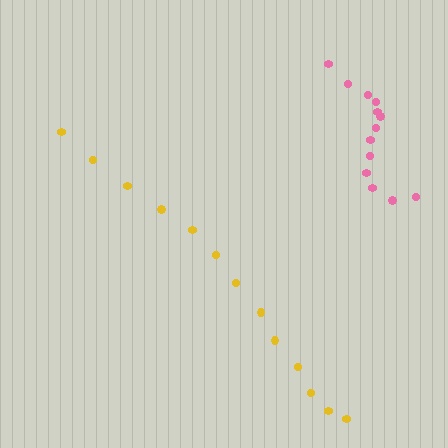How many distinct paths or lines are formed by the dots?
There are 2 distinct paths.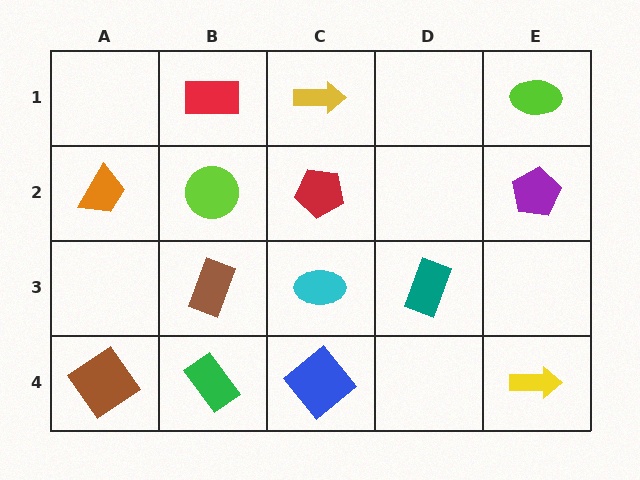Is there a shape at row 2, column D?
No, that cell is empty.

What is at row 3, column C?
A cyan ellipse.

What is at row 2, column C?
A red pentagon.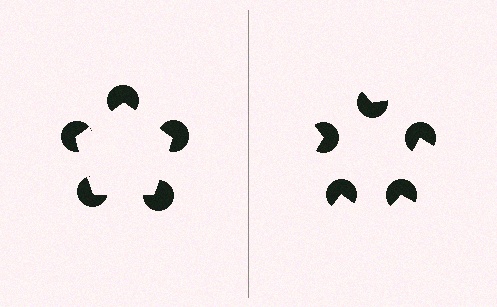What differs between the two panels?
The pac-man discs are positioned identically on both sides; only the wedge orientations differ. On the left they align to a pentagon; on the right they are misaligned.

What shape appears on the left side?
An illusory pentagon.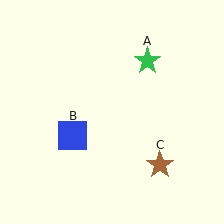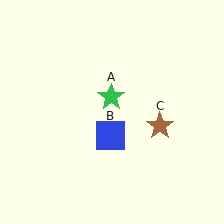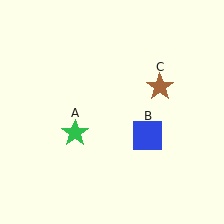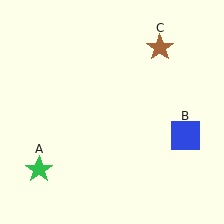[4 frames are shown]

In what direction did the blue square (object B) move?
The blue square (object B) moved right.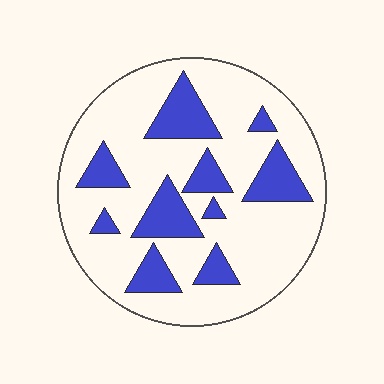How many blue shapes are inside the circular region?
10.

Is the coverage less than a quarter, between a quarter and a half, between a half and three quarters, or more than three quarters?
Less than a quarter.